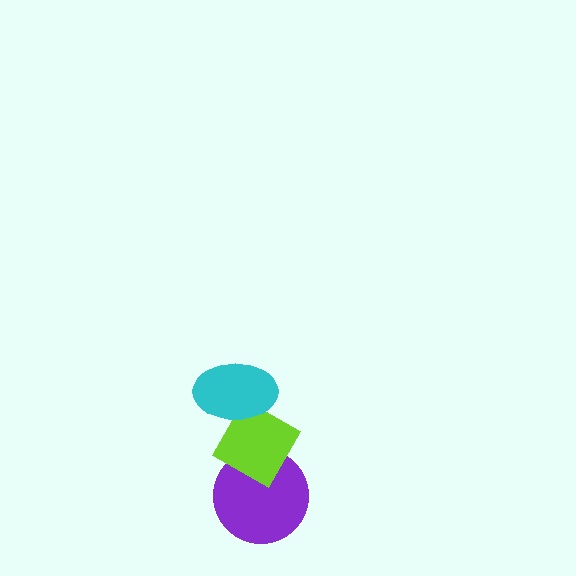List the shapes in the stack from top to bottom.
From top to bottom: the cyan ellipse, the lime diamond, the purple circle.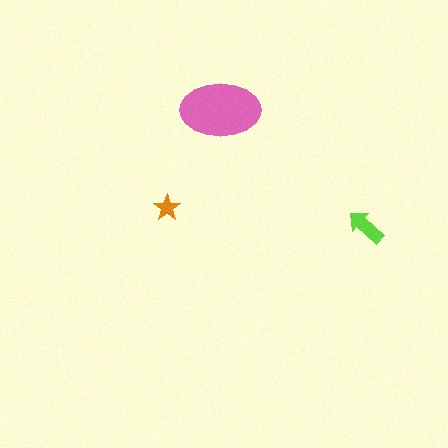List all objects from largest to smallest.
The pink ellipse, the lime arrow, the orange star.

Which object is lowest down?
The lime arrow is bottommost.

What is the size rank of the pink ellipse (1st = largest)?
1st.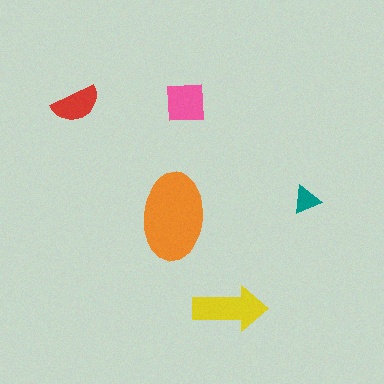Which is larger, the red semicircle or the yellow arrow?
The yellow arrow.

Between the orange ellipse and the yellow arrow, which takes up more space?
The orange ellipse.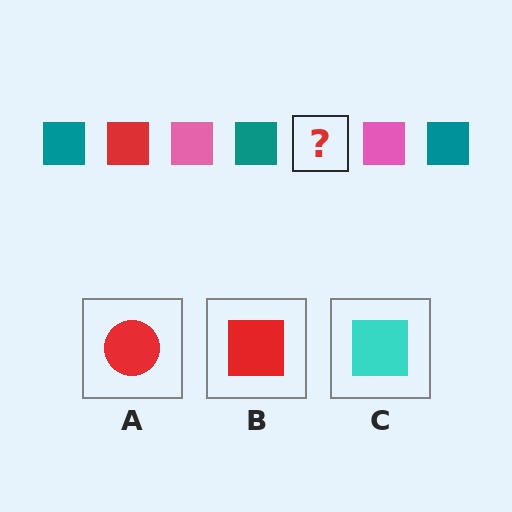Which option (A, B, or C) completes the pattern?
B.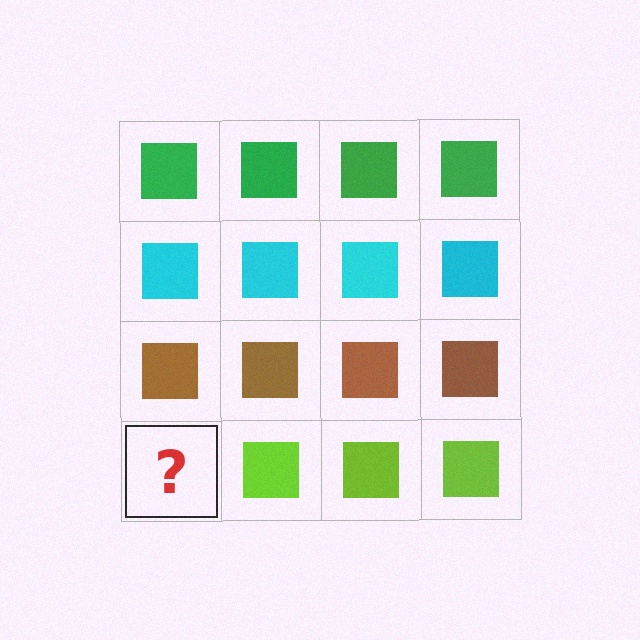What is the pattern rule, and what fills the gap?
The rule is that each row has a consistent color. The gap should be filled with a lime square.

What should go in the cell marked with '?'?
The missing cell should contain a lime square.